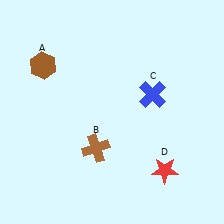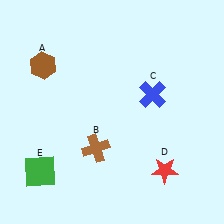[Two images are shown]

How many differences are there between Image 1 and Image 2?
There is 1 difference between the two images.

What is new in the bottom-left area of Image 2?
A green square (E) was added in the bottom-left area of Image 2.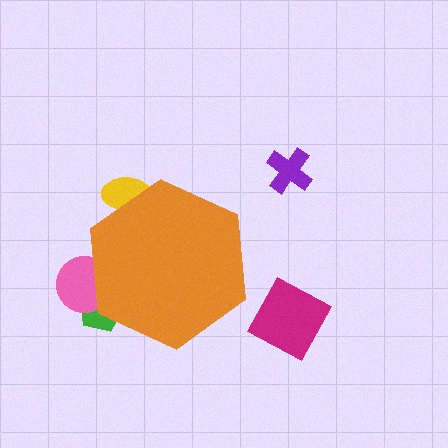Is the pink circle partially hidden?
Yes, the pink circle is partially hidden behind the orange hexagon.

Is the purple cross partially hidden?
No, the purple cross is fully visible.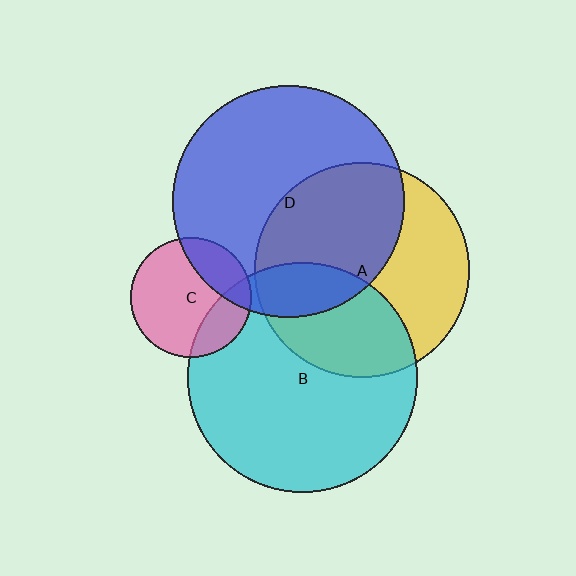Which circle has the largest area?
Circle D (blue).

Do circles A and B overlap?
Yes.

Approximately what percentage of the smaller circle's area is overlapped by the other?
Approximately 35%.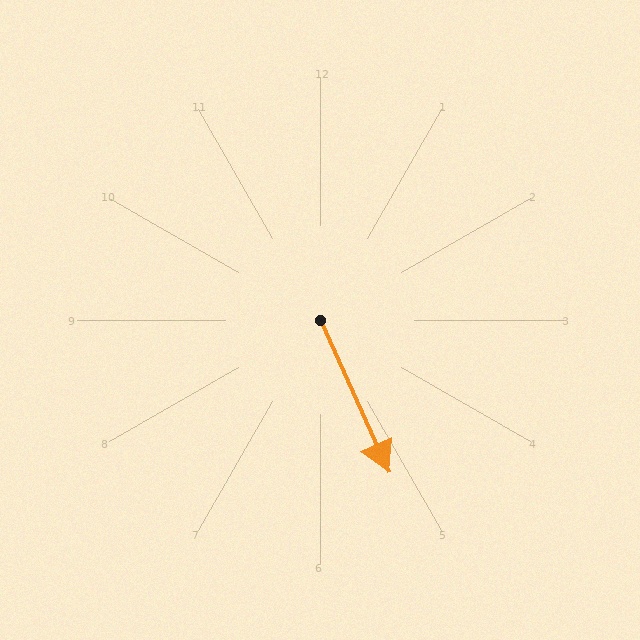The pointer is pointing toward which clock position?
Roughly 5 o'clock.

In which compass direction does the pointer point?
Southeast.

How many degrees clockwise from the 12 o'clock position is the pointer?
Approximately 156 degrees.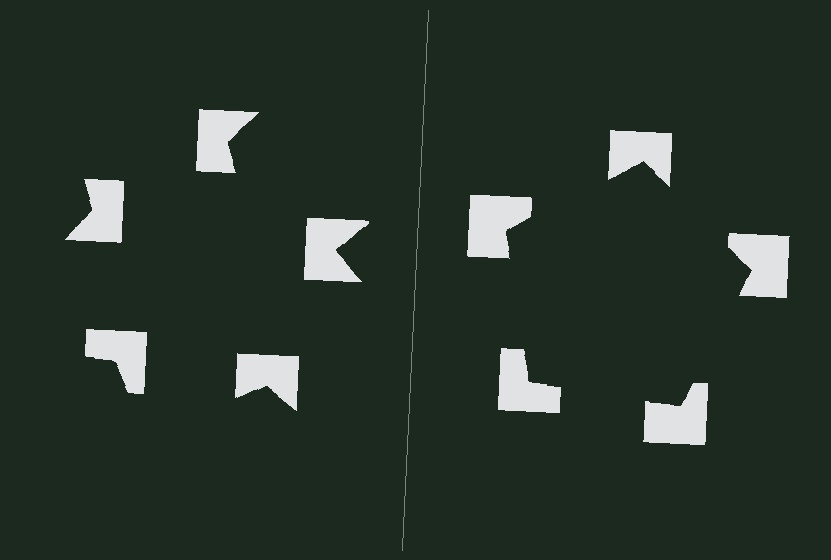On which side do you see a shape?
An illusory pentagon appears on the right side. On the left side the wedge cuts are rotated, so no coherent shape forms.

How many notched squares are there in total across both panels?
10 — 5 on each side.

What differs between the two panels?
The notched squares are positioned identically on both sides; only the wedge orientations differ. On the right they align to a pentagon; on the left they are misaligned.